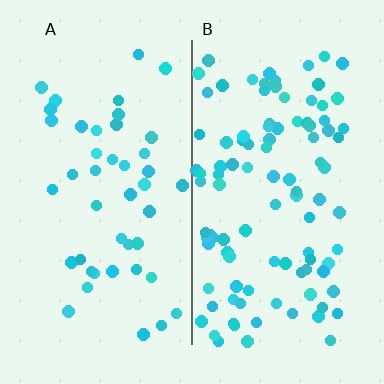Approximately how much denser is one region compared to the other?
Approximately 2.3× — region B over region A.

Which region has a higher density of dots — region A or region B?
B (the right).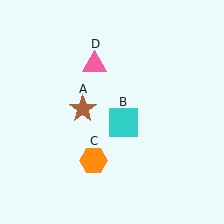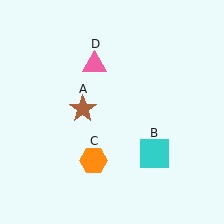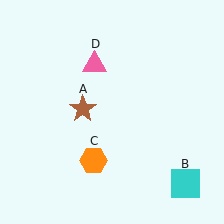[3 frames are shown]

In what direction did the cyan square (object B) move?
The cyan square (object B) moved down and to the right.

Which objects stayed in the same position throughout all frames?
Brown star (object A) and orange hexagon (object C) and pink triangle (object D) remained stationary.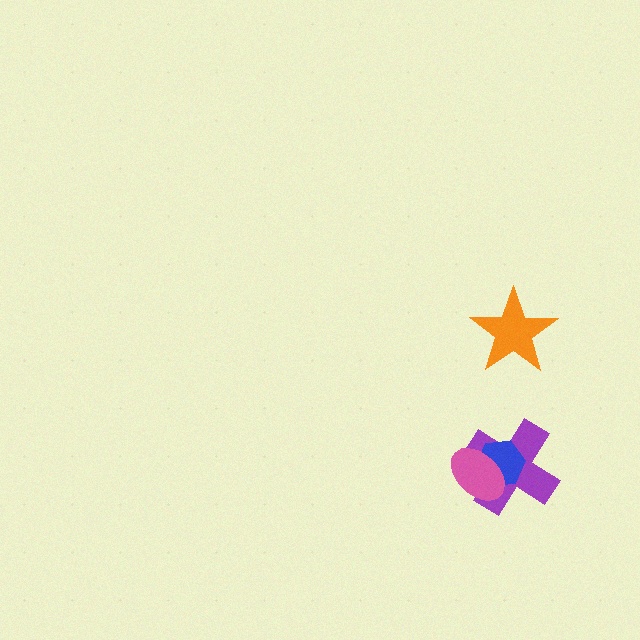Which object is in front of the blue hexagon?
The pink ellipse is in front of the blue hexagon.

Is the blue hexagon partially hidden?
Yes, it is partially covered by another shape.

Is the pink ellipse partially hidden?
No, no other shape covers it.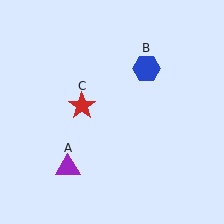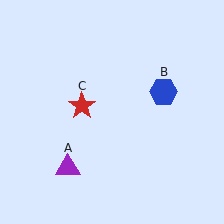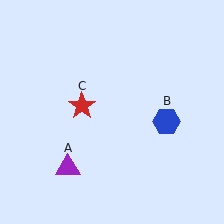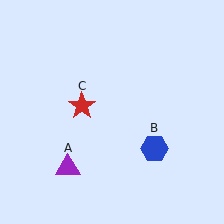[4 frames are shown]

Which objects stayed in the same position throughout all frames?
Purple triangle (object A) and red star (object C) remained stationary.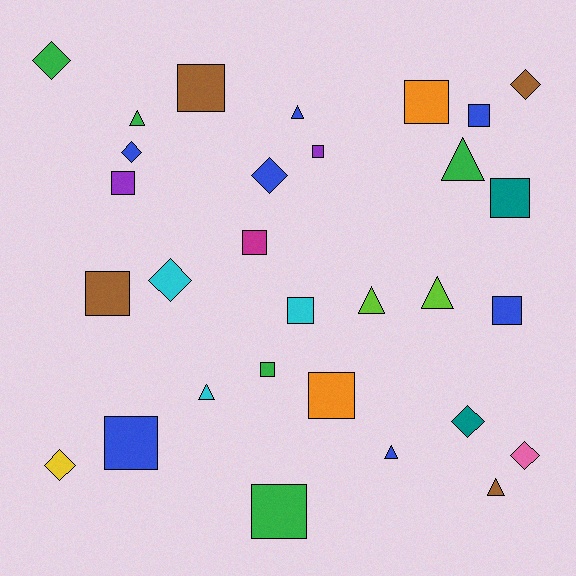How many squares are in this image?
There are 14 squares.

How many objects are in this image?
There are 30 objects.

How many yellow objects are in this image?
There is 1 yellow object.